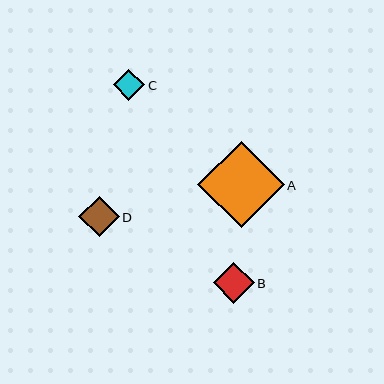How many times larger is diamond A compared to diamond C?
Diamond A is approximately 2.7 times the size of diamond C.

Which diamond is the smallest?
Diamond C is the smallest with a size of approximately 32 pixels.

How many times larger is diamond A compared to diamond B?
Diamond A is approximately 2.1 times the size of diamond B.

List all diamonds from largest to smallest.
From largest to smallest: A, B, D, C.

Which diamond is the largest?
Diamond A is the largest with a size of approximately 87 pixels.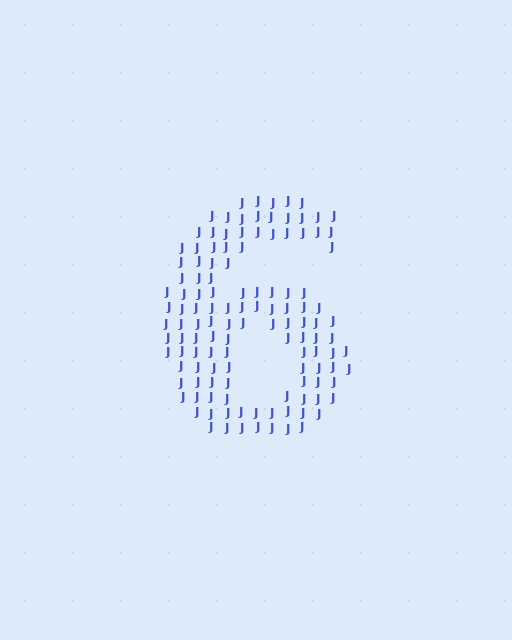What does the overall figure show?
The overall figure shows the digit 6.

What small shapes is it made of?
It is made of small letter J's.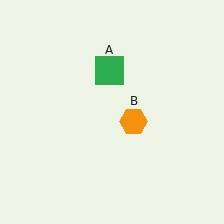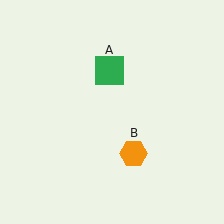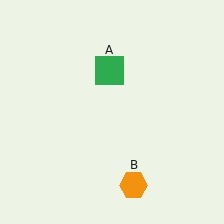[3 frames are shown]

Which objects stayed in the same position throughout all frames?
Green square (object A) remained stationary.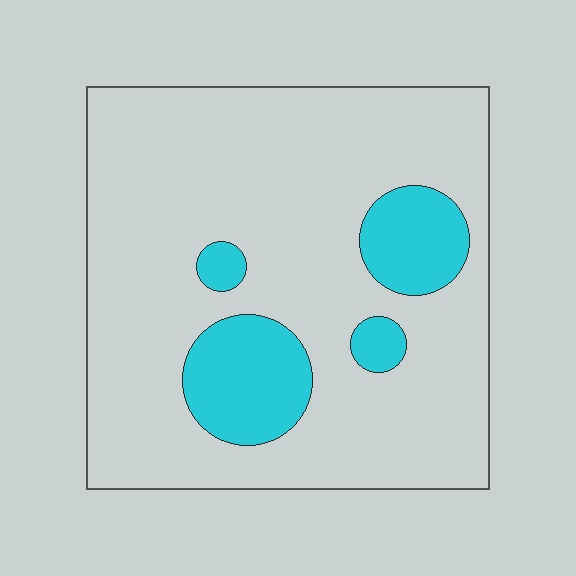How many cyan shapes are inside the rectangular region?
4.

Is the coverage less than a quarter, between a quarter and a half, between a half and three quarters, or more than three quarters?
Less than a quarter.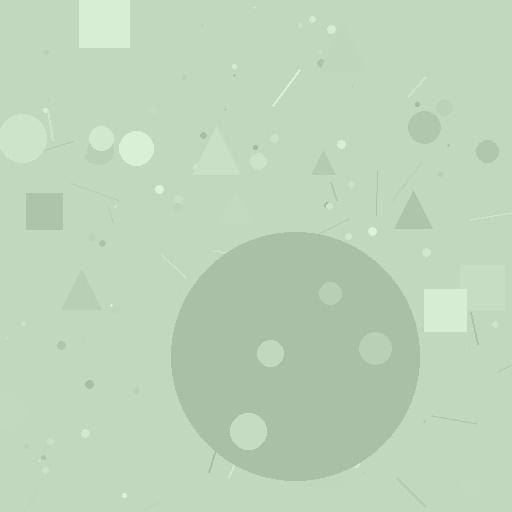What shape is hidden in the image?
A circle is hidden in the image.